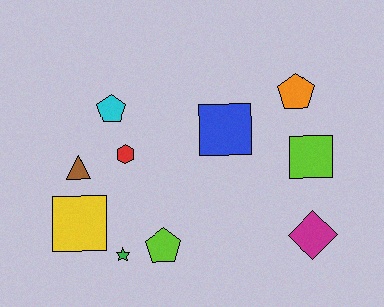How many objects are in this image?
There are 10 objects.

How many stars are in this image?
There is 1 star.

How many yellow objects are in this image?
There is 1 yellow object.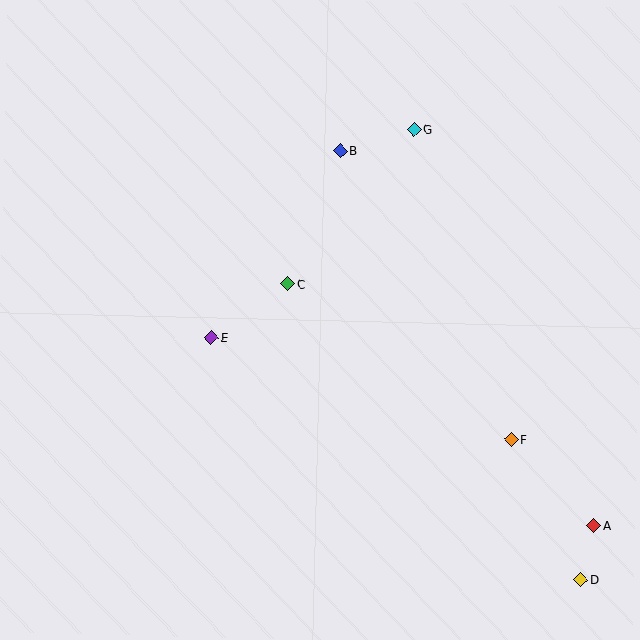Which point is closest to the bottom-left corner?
Point E is closest to the bottom-left corner.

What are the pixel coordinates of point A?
Point A is at (594, 525).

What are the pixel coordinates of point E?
Point E is at (211, 338).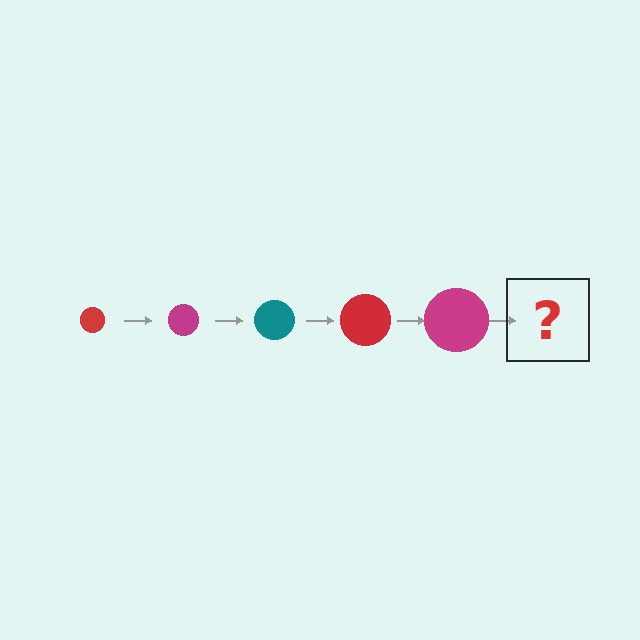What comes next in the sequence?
The next element should be a teal circle, larger than the previous one.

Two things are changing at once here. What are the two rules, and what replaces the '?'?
The two rules are that the circle grows larger each step and the color cycles through red, magenta, and teal. The '?' should be a teal circle, larger than the previous one.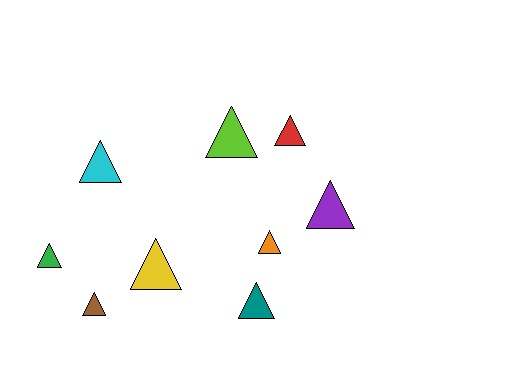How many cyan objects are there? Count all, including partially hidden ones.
There is 1 cyan object.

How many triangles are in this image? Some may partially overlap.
There are 9 triangles.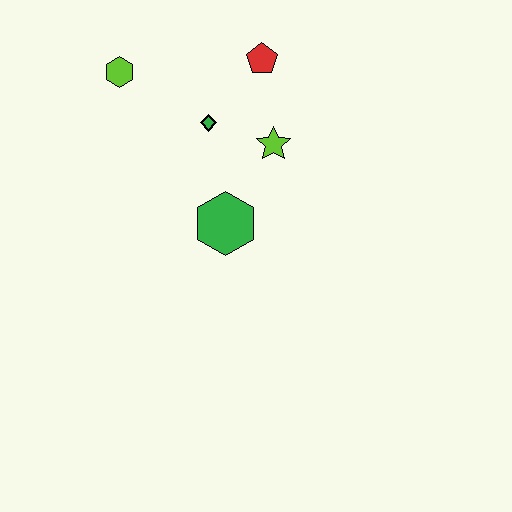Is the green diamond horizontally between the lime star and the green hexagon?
No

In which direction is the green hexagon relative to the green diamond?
The green hexagon is below the green diamond.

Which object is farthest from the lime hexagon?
The green hexagon is farthest from the lime hexagon.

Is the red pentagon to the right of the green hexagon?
Yes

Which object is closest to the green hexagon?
The lime star is closest to the green hexagon.